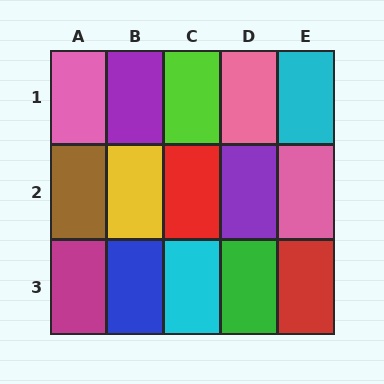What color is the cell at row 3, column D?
Green.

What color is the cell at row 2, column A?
Brown.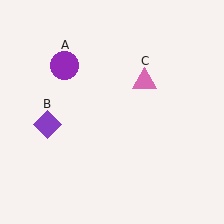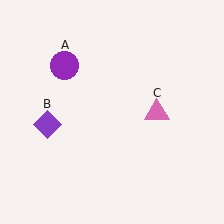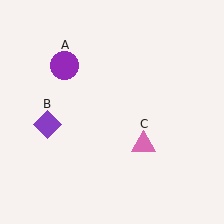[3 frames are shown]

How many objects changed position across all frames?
1 object changed position: pink triangle (object C).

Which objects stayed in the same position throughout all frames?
Purple circle (object A) and purple diamond (object B) remained stationary.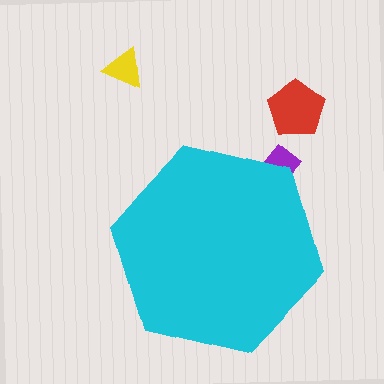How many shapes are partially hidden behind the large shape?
1 shape is partially hidden.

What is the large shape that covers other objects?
A cyan hexagon.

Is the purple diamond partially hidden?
Yes, the purple diamond is partially hidden behind the cyan hexagon.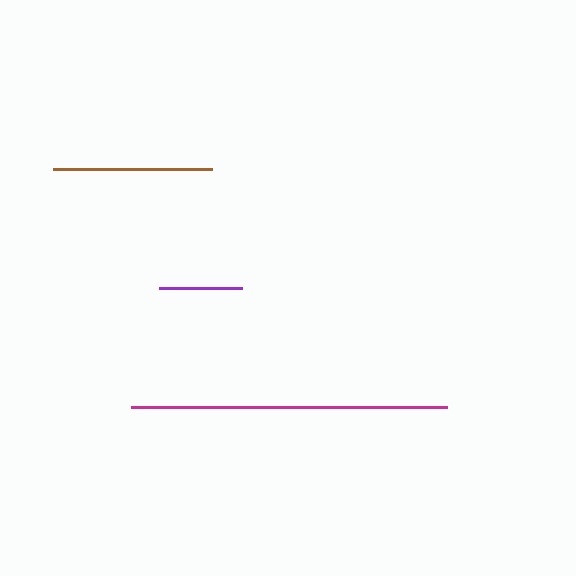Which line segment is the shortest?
The purple line is the shortest at approximately 83 pixels.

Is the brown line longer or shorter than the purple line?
The brown line is longer than the purple line.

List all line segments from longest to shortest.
From longest to shortest: magenta, brown, purple.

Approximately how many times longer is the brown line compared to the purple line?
The brown line is approximately 1.9 times the length of the purple line.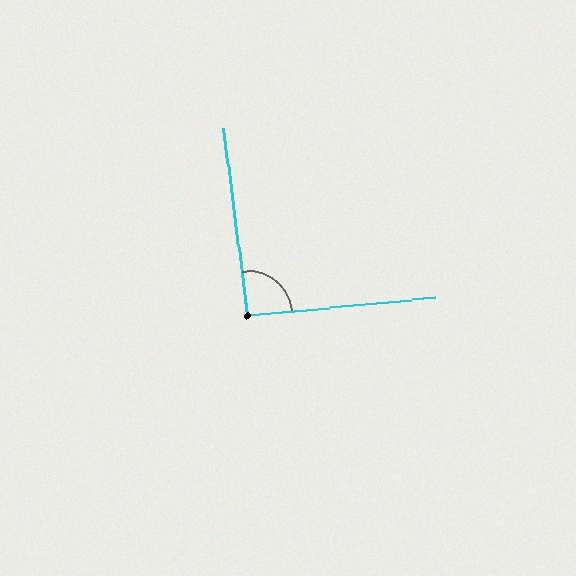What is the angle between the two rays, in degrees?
Approximately 92 degrees.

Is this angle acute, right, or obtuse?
It is approximately a right angle.